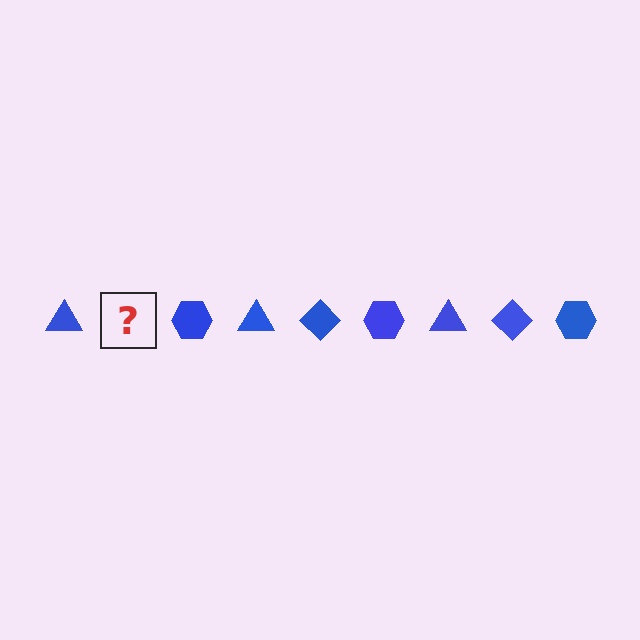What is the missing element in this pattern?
The missing element is a blue diamond.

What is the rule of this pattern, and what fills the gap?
The rule is that the pattern cycles through triangle, diamond, hexagon shapes in blue. The gap should be filled with a blue diamond.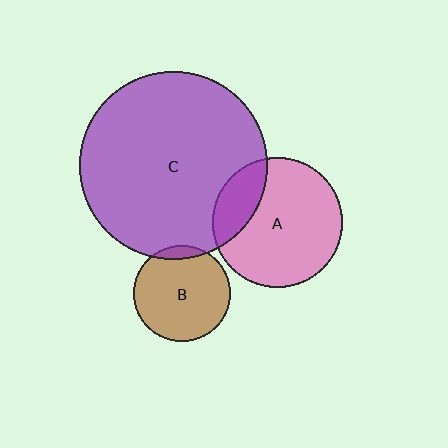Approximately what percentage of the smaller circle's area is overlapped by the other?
Approximately 10%.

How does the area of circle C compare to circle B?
Approximately 3.8 times.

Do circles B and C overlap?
Yes.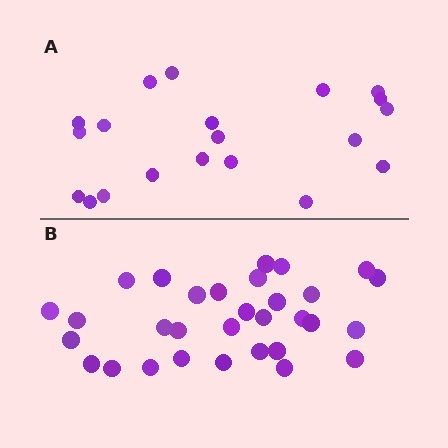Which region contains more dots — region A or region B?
Region B (the bottom region) has more dots.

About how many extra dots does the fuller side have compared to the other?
Region B has roughly 12 or so more dots than region A.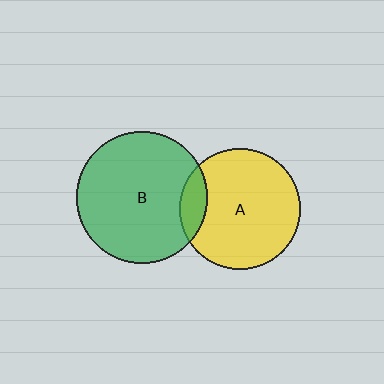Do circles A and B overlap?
Yes.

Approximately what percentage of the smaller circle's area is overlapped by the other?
Approximately 15%.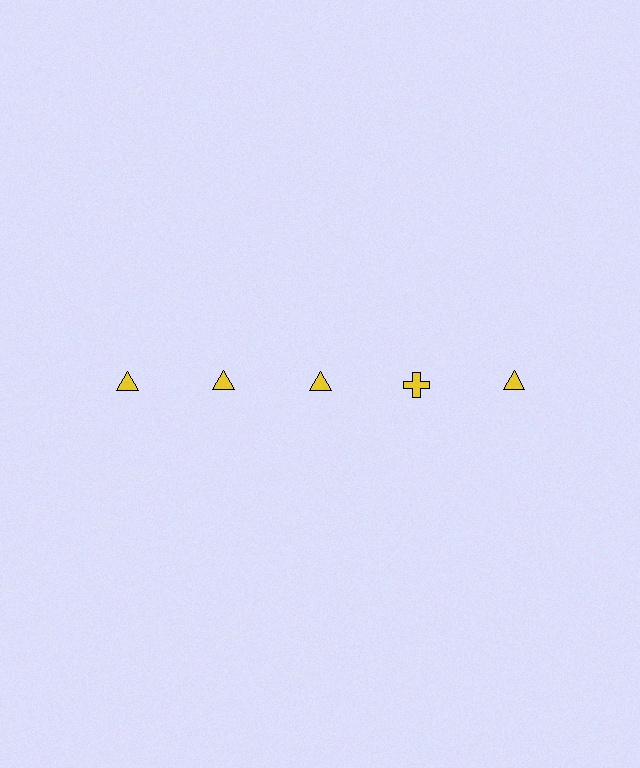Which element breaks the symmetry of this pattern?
The yellow cross in the top row, second from right column breaks the symmetry. All other shapes are yellow triangles.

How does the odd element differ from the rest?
It has a different shape: cross instead of triangle.